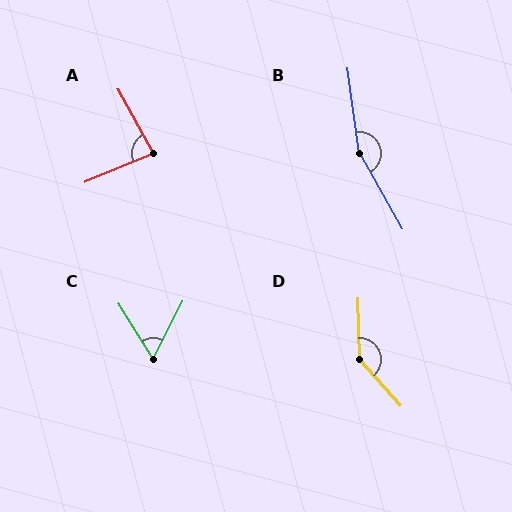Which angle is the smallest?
C, at approximately 58 degrees.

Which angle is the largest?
B, at approximately 158 degrees.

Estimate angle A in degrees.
Approximately 84 degrees.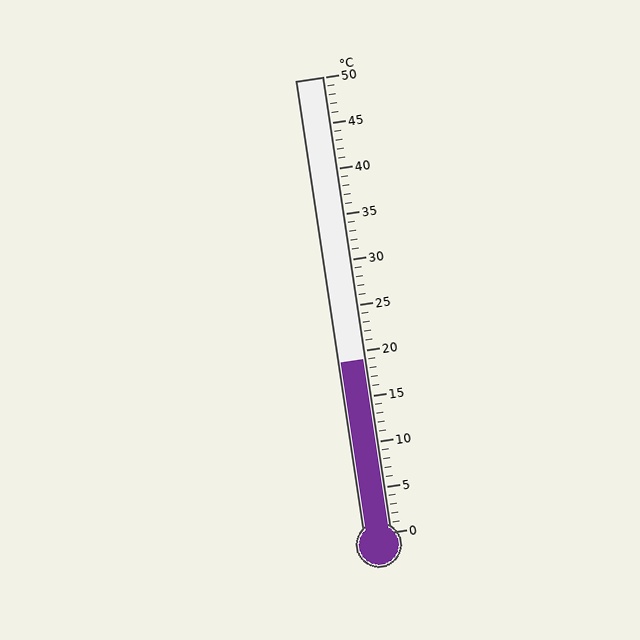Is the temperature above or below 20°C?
The temperature is below 20°C.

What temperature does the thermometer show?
The thermometer shows approximately 19°C.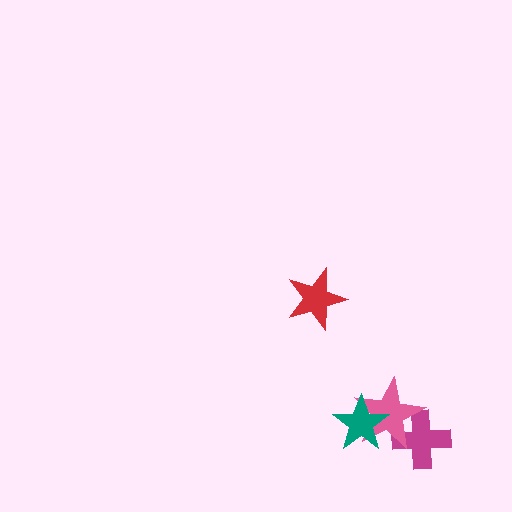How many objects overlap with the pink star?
2 objects overlap with the pink star.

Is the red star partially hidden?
No, no other shape covers it.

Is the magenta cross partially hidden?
Yes, it is partially covered by another shape.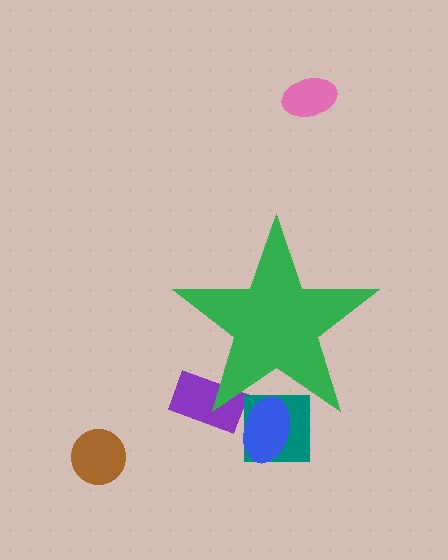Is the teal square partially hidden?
Yes, the teal square is partially hidden behind the green star.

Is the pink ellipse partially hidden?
No, the pink ellipse is fully visible.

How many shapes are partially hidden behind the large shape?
4 shapes are partially hidden.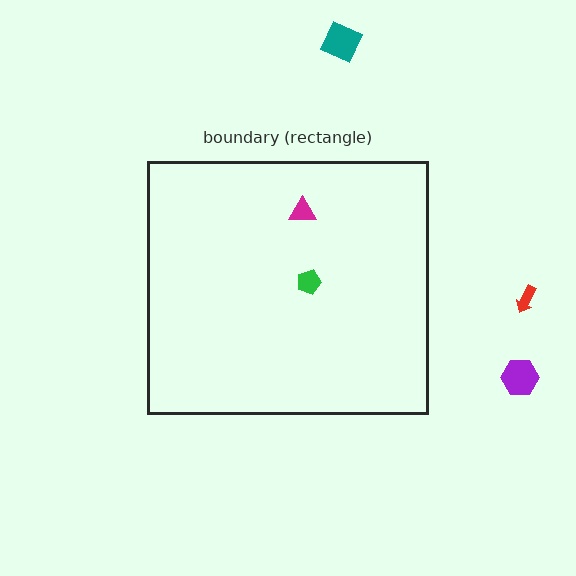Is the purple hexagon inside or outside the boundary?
Outside.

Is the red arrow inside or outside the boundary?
Outside.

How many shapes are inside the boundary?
2 inside, 3 outside.